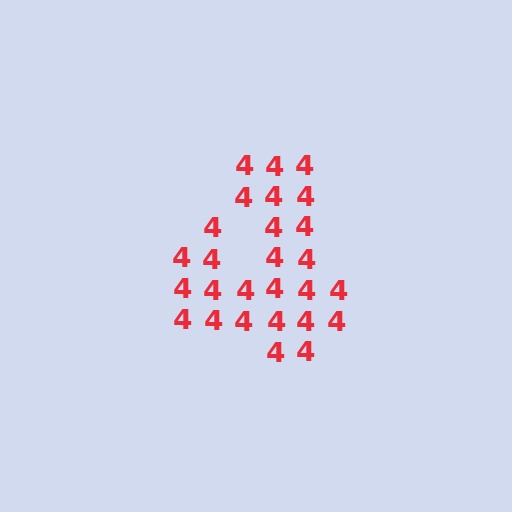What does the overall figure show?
The overall figure shows the digit 4.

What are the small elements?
The small elements are digit 4's.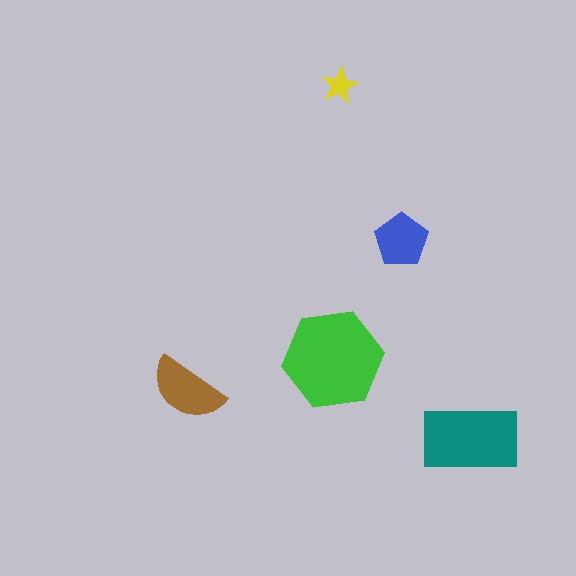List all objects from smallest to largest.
The yellow star, the blue pentagon, the brown semicircle, the teal rectangle, the green hexagon.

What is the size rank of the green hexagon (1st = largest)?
1st.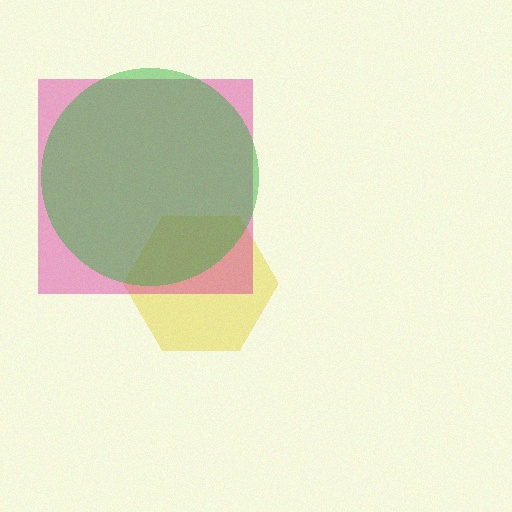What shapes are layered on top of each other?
The layered shapes are: a yellow hexagon, a magenta square, a green circle.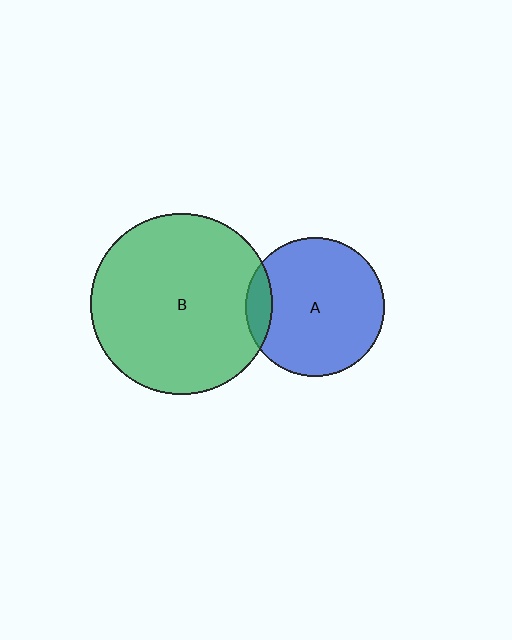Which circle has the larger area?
Circle B (green).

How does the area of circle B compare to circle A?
Approximately 1.7 times.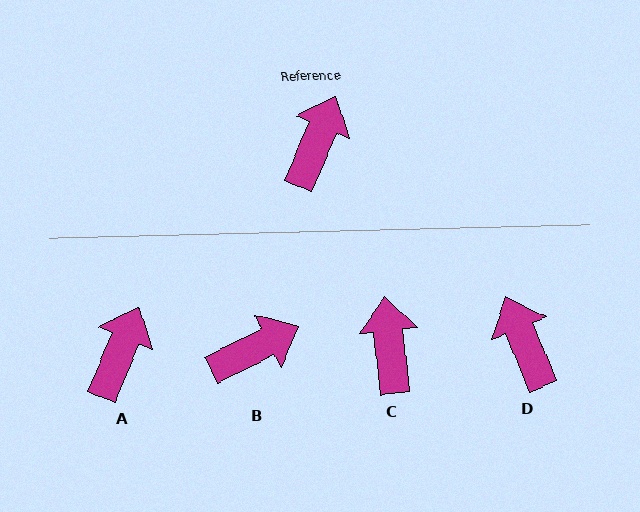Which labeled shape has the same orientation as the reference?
A.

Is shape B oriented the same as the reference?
No, it is off by about 41 degrees.